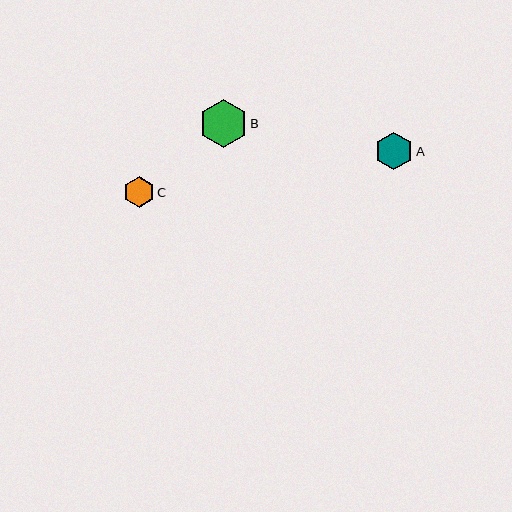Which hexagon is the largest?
Hexagon B is the largest with a size of approximately 48 pixels.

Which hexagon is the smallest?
Hexagon C is the smallest with a size of approximately 30 pixels.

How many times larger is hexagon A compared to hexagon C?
Hexagon A is approximately 1.2 times the size of hexagon C.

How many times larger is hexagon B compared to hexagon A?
Hexagon B is approximately 1.3 times the size of hexagon A.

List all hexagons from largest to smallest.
From largest to smallest: B, A, C.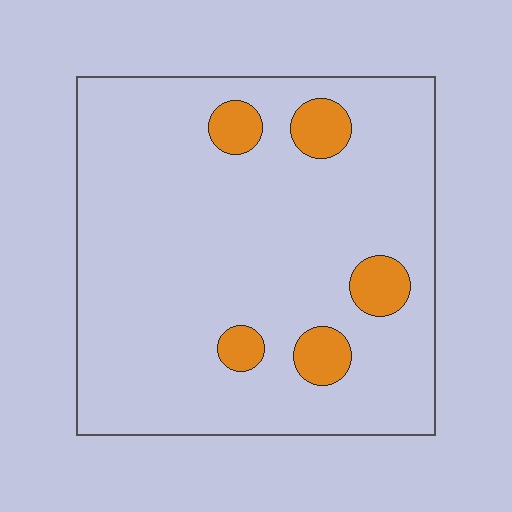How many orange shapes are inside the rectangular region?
5.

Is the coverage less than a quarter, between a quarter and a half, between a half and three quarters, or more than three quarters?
Less than a quarter.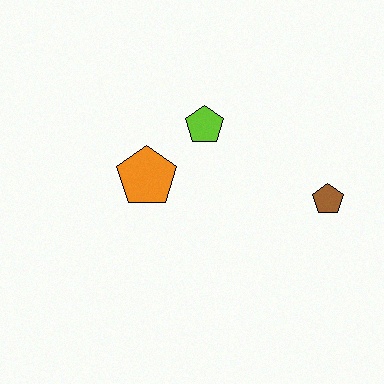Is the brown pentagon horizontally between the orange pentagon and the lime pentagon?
No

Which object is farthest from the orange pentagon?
The brown pentagon is farthest from the orange pentagon.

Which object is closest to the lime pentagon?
The orange pentagon is closest to the lime pentagon.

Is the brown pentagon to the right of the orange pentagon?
Yes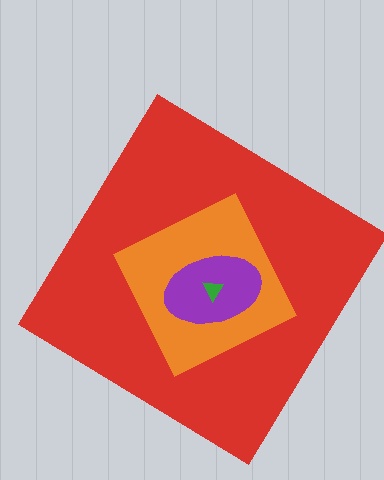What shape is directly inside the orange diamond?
The purple ellipse.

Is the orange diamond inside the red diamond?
Yes.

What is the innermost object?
The green triangle.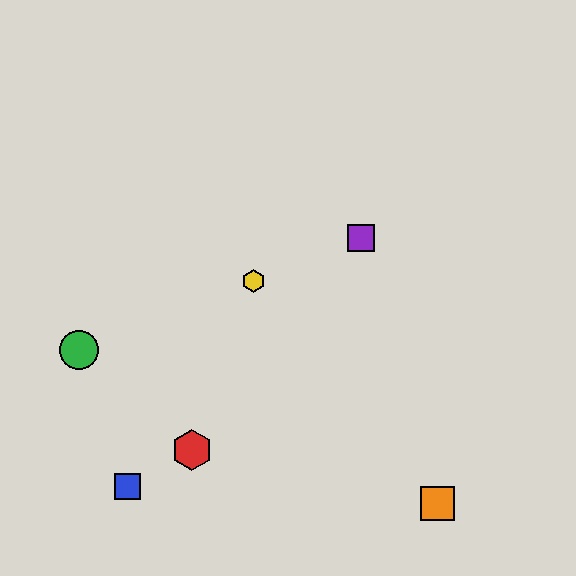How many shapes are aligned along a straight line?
3 shapes (the green circle, the yellow hexagon, the purple square) are aligned along a straight line.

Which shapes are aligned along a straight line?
The green circle, the yellow hexagon, the purple square are aligned along a straight line.